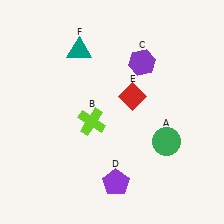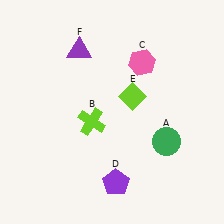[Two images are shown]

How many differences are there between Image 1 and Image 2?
There are 3 differences between the two images.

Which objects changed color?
C changed from purple to pink. E changed from red to lime. F changed from teal to purple.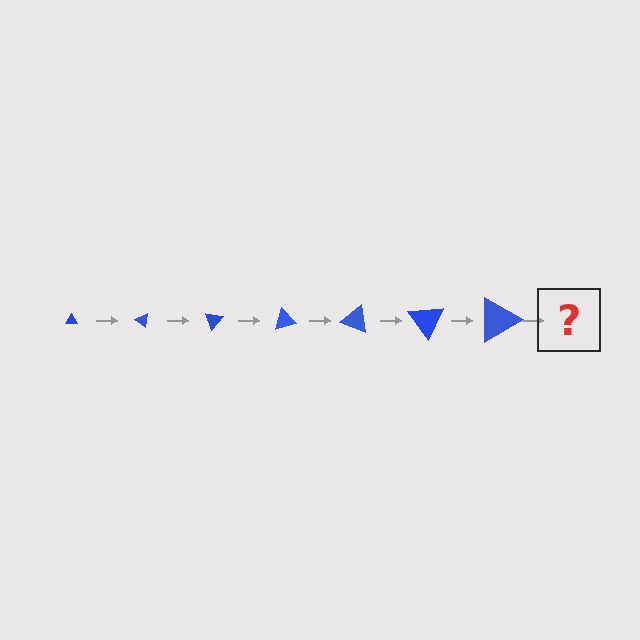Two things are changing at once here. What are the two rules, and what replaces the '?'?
The two rules are that the triangle grows larger each step and it rotates 35 degrees each step. The '?' should be a triangle, larger than the previous one and rotated 245 degrees from the start.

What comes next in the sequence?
The next element should be a triangle, larger than the previous one and rotated 245 degrees from the start.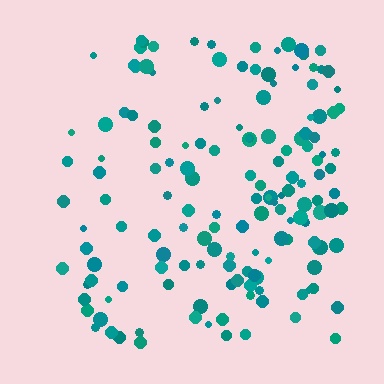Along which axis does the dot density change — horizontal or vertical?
Horizontal.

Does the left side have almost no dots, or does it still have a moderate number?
Still a moderate number, just noticeably fewer than the right.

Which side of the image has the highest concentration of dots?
The right.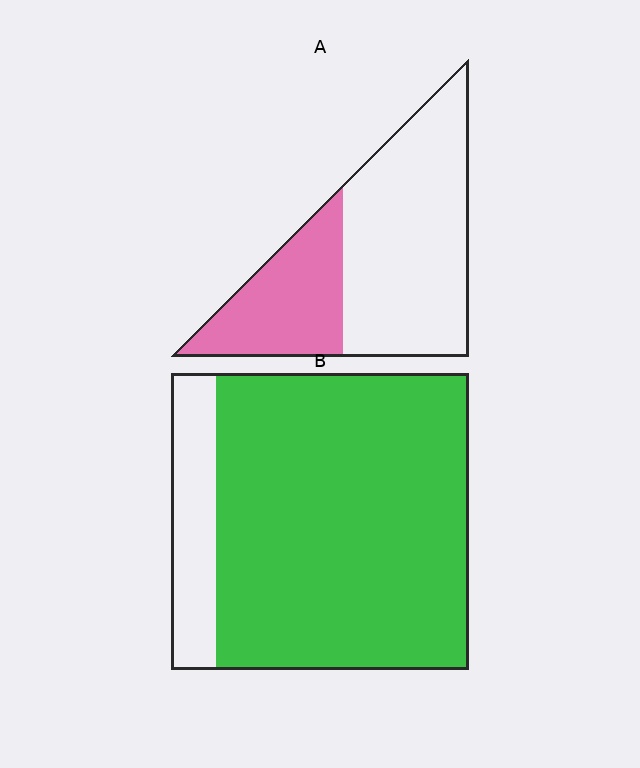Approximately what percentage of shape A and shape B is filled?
A is approximately 35% and B is approximately 85%.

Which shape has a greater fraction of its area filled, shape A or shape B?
Shape B.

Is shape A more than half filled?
No.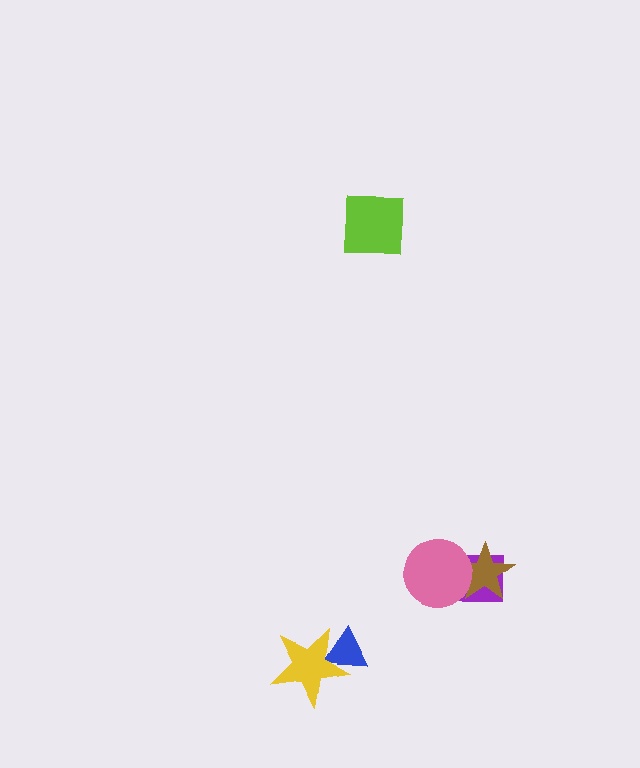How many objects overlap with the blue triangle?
1 object overlaps with the blue triangle.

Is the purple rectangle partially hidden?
Yes, it is partially covered by another shape.